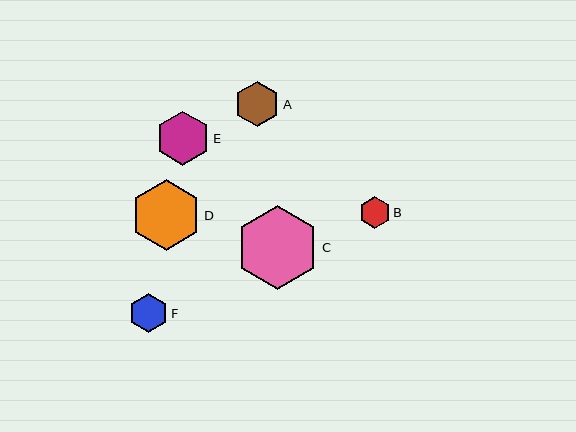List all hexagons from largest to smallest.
From largest to smallest: C, D, E, A, F, B.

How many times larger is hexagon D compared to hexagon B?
Hexagon D is approximately 2.2 times the size of hexagon B.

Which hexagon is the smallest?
Hexagon B is the smallest with a size of approximately 31 pixels.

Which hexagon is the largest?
Hexagon C is the largest with a size of approximately 84 pixels.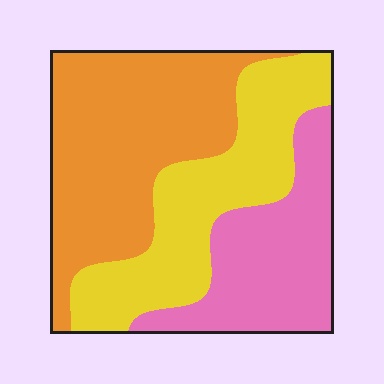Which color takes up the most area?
Orange, at roughly 40%.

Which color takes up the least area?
Pink, at roughly 25%.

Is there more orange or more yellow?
Orange.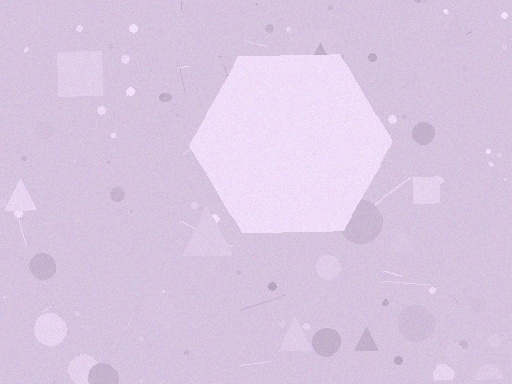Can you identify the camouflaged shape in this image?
The camouflaged shape is a hexagon.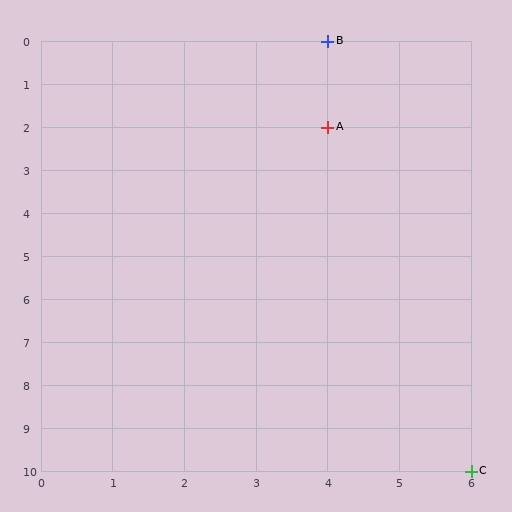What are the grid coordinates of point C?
Point C is at grid coordinates (6, 10).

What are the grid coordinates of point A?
Point A is at grid coordinates (4, 2).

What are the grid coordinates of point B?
Point B is at grid coordinates (4, 0).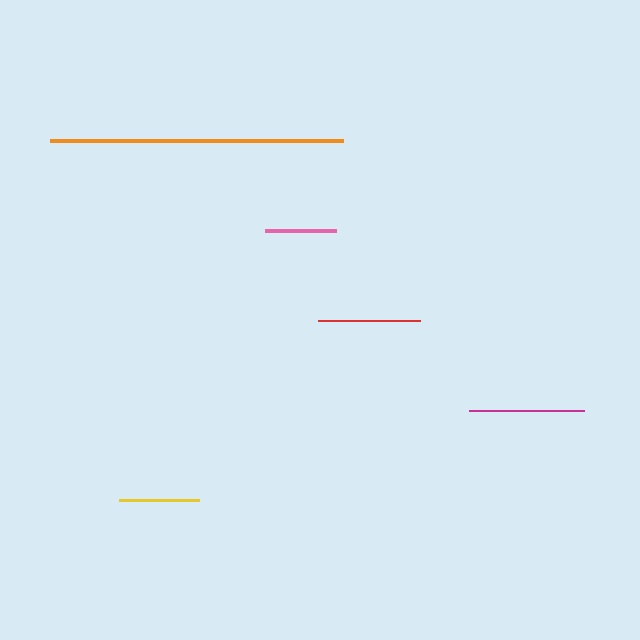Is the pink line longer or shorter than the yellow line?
The yellow line is longer than the pink line.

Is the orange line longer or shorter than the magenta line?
The orange line is longer than the magenta line.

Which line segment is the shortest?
The pink line is the shortest at approximately 71 pixels.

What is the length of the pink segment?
The pink segment is approximately 71 pixels long.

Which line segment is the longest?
The orange line is the longest at approximately 293 pixels.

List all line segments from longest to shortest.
From longest to shortest: orange, magenta, red, yellow, pink.